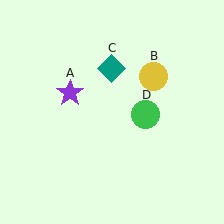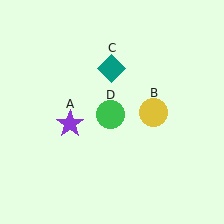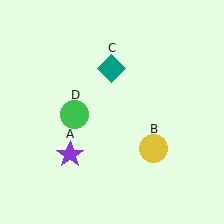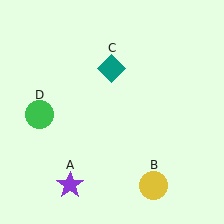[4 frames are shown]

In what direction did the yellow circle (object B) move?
The yellow circle (object B) moved down.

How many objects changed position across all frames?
3 objects changed position: purple star (object A), yellow circle (object B), green circle (object D).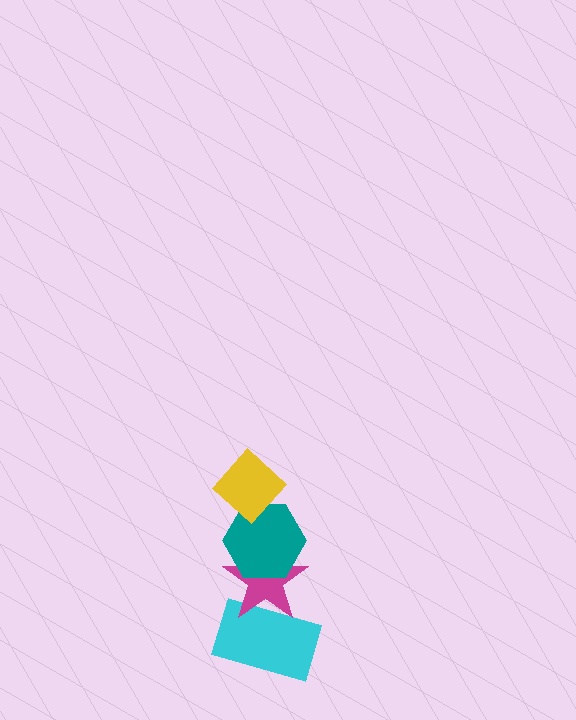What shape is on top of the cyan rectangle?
The magenta star is on top of the cyan rectangle.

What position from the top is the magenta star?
The magenta star is 3rd from the top.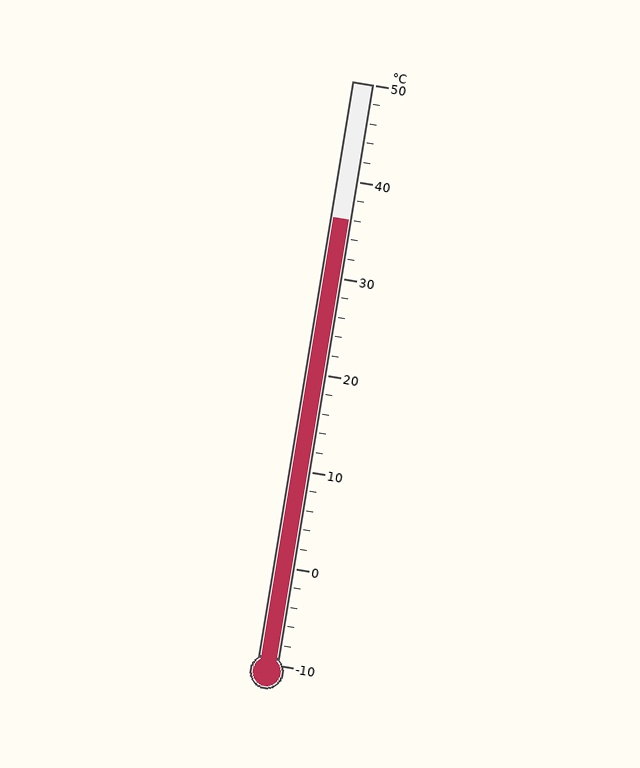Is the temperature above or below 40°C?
The temperature is below 40°C.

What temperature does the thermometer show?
The thermometer shows approximately 36°C.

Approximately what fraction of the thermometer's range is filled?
The thermometer is filled to approximately 75% of its range.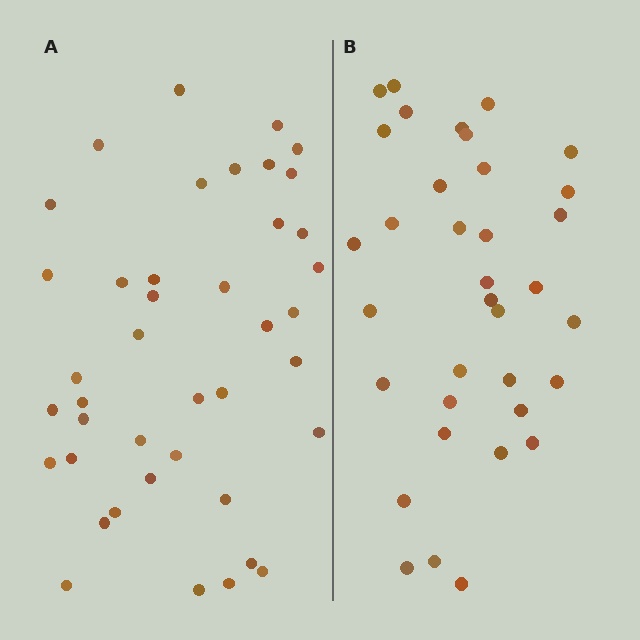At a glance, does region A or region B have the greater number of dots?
Region A (the left region) has more dots.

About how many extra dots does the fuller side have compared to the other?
Region A has about 6 more dots than region B.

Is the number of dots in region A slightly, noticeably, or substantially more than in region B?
Region A has only slightly more — the two regions are fairly close. The ratio is roughly 1.2 to 1.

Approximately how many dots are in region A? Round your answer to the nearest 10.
About 40 dots. (The exact count is 41, which rounds to 40.)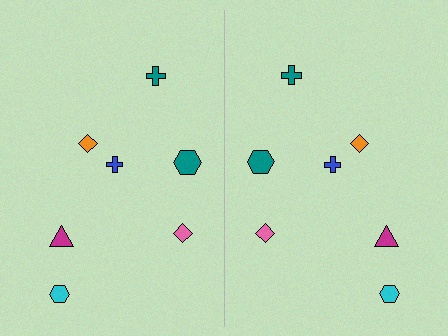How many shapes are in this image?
There are 14 shapes in this image.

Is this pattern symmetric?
Yes, this pattern has bilateral (reflection) symmetry.